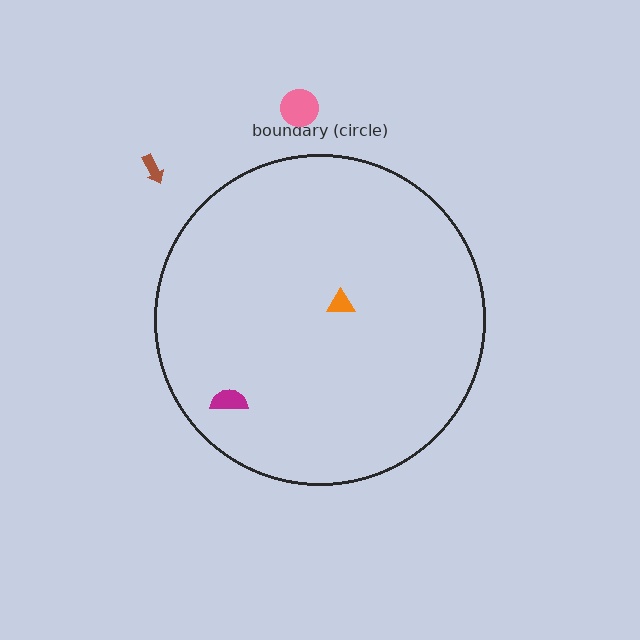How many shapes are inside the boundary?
2 inside, 2 outside.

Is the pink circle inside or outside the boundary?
Outside.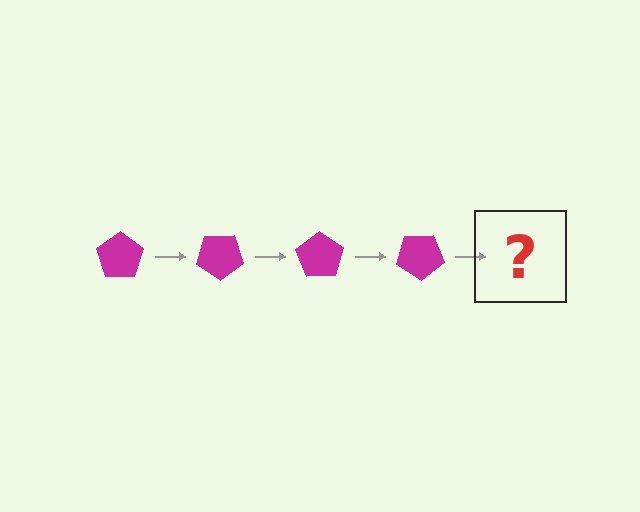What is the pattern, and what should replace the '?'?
The pattern is that the pentagon rotates 35 degrees each step. The '?' should be a magenta pentagon rotated 140 degrees.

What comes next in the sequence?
The next element should be a magenta pentagon rotated 140 degrees.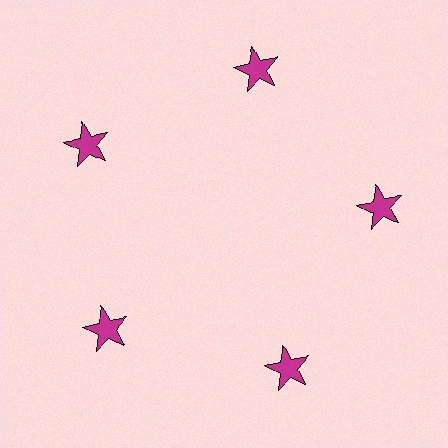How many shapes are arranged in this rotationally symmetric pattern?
There are 5 shapes, arranged in 5 groups of 1.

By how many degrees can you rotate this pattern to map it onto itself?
The pattern maps onto itself every 72 degrees of rotation.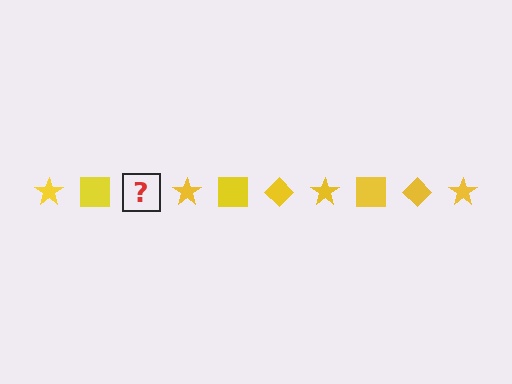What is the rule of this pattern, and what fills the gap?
The rule is that the pattern cycles through star, square, diamond shapes in yellow. The gap should be filled with a yellow diamond.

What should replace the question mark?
The question mark should be replaced with a yellow diamond.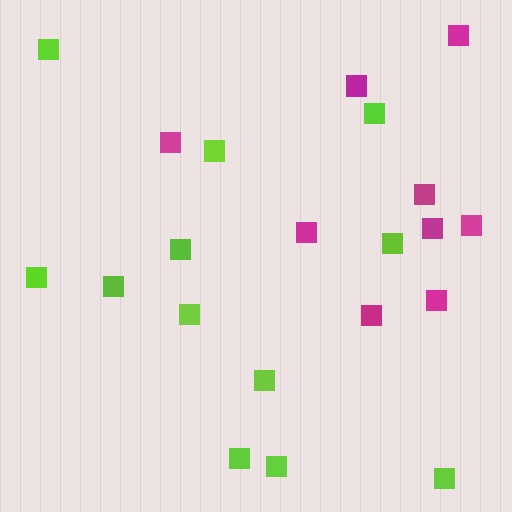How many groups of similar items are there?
There are 2 groups: one group of lime squares (12) and one group of magenta squares (9).